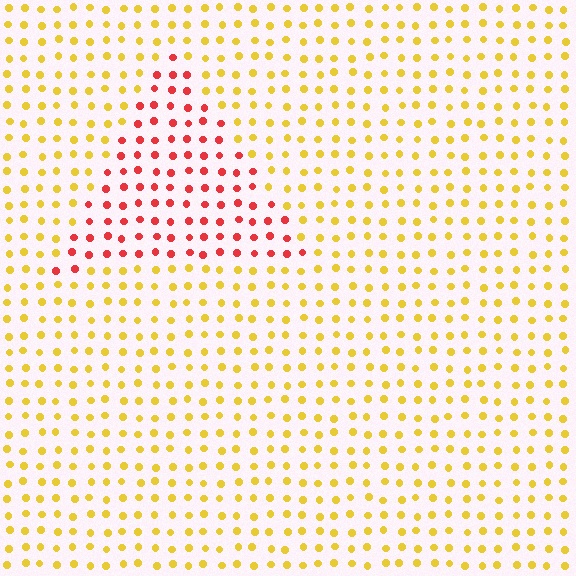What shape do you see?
I see a triangle.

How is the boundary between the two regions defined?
The boundary is defined purely by a slight shift in hue (about 54 degrees). Spacing, size, and orientation are identical on both sides.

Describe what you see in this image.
The image is filled with small yellow elements in a uniform arrangement. A triangle-shaped region is visible where the elements are tinted to a slightly different hue, forming a subtle color boundary.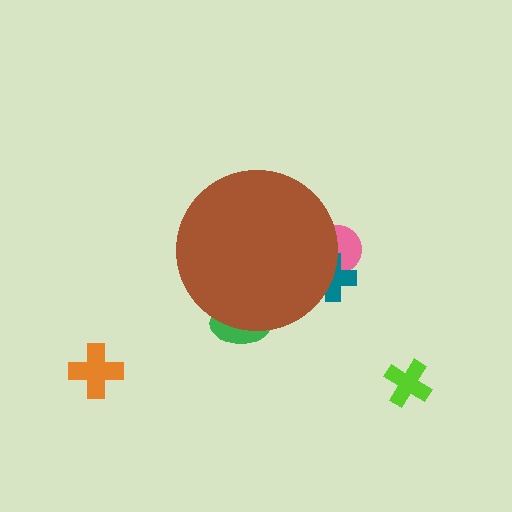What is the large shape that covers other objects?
A brown circle.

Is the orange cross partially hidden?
No, the orange cross is fully visible.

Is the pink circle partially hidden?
Yes, the pink circle is partially hidden behind the brown circle.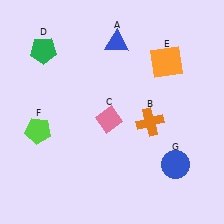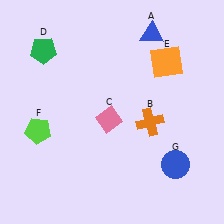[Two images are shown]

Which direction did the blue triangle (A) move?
The blue triangle (A) moved right.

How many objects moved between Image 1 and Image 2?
1 object moved between the two images.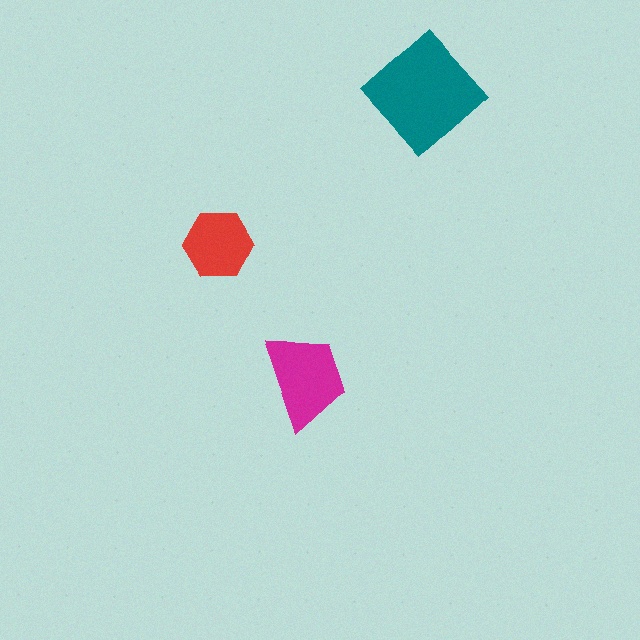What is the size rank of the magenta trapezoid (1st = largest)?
2nd.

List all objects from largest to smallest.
The teal diamond, the magenta trapezoid, the red hexagon.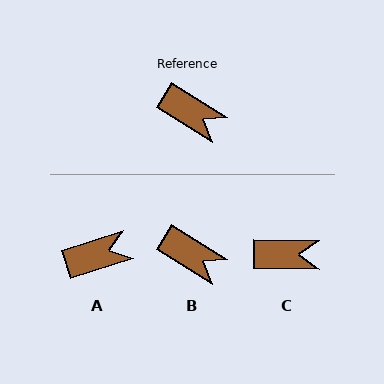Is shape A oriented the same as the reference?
No, it is off by about 50 degrees.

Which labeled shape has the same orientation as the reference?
B.